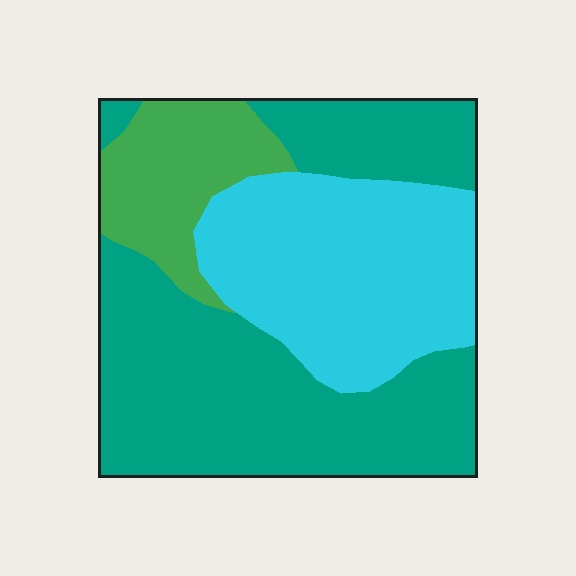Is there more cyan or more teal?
Teal.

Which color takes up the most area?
Teal, at roughly 50%.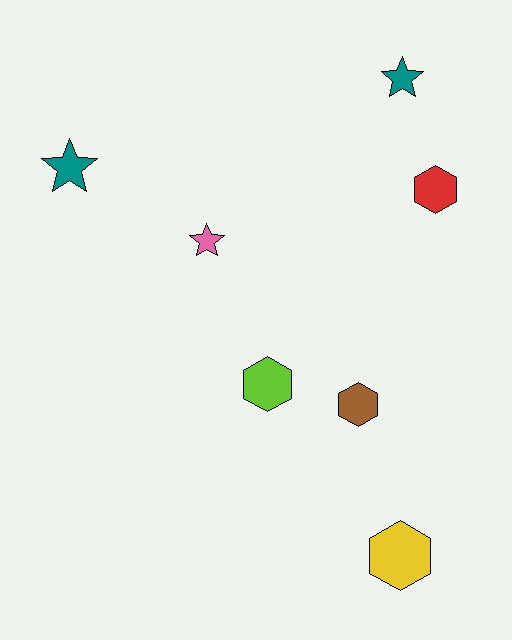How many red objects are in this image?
There is 1 red object.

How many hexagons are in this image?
There are 4 hexagons.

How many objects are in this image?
There are 7 objects.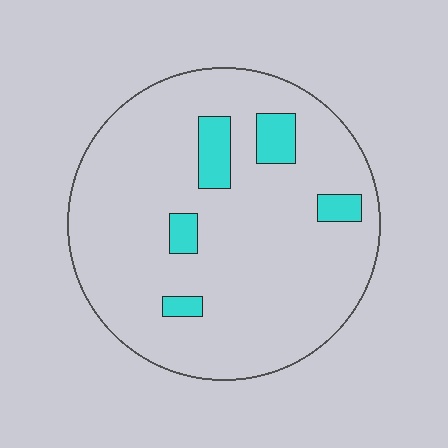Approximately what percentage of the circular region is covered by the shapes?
Approximately 10%.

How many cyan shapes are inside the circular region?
5.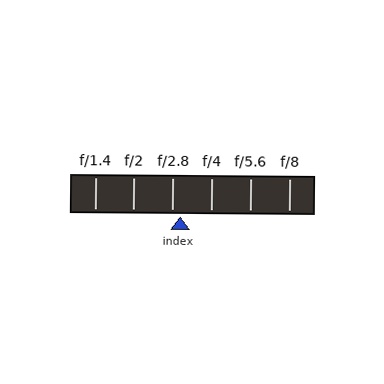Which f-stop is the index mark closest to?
The index mark is closest to f/2.8.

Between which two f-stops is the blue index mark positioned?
The index mark is between f/2.8 and f/4.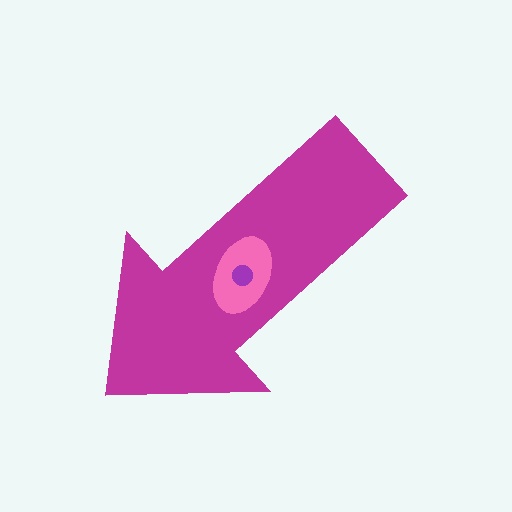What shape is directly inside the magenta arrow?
The pink ellipse.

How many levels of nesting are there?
3.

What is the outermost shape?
The magenta arrow.